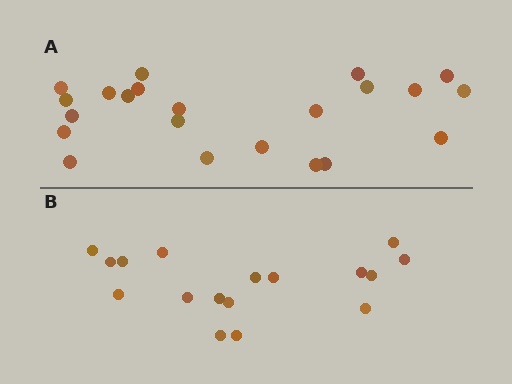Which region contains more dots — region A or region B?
Region A (the top region) has more dots.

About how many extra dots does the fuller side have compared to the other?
Region A has about 5 more dots than region B.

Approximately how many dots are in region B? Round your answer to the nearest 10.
About 20 dots. (The exact count is 17, which rounds to 20.)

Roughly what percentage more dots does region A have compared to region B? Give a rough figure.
About 30% more.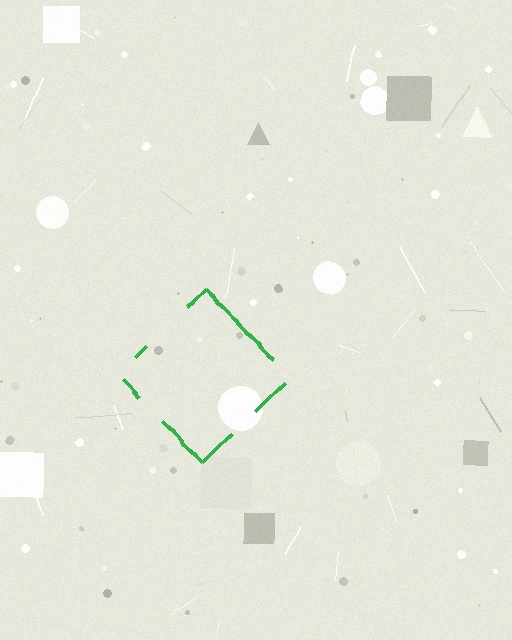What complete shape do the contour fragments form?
The contour fragments form a diamond.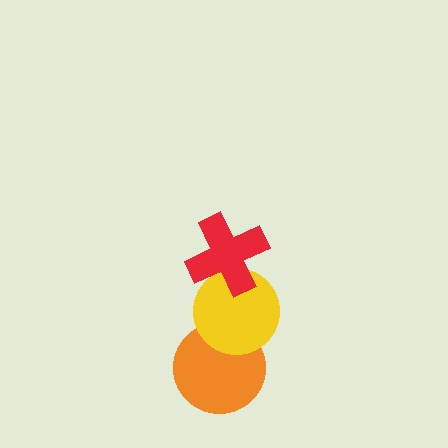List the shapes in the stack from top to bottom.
From top to bottom: the red cross, the yellow circle, the orange circle.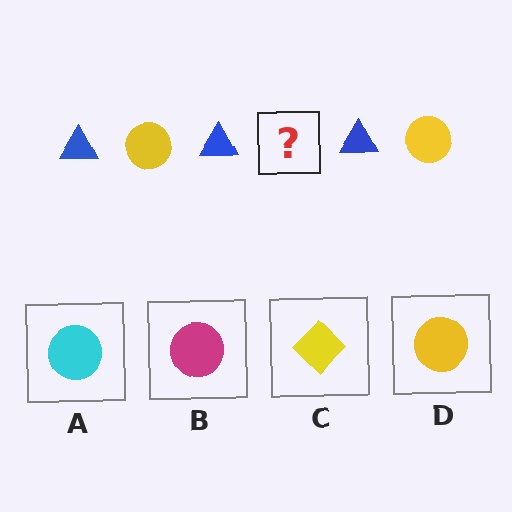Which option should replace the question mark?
Option D.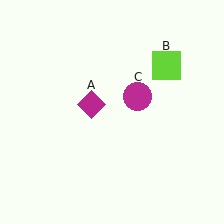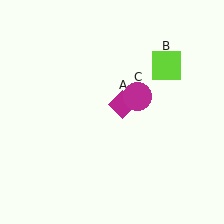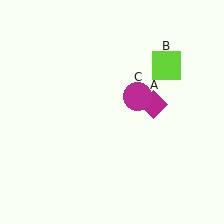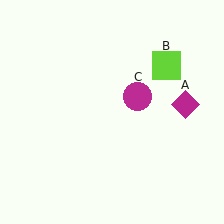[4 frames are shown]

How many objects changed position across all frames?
1 object changed position: magenta diamond (object A).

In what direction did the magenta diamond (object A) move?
The magenta diamond (object A) moved right.